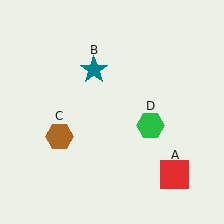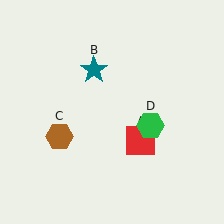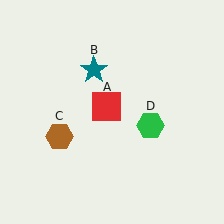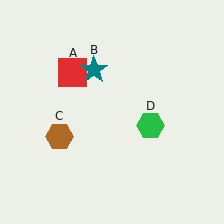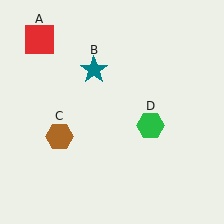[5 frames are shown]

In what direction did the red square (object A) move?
The red square (object A) moved up and to the left.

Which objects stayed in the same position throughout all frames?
Teal star (object B) and brown hexagon (object C) and green hexagon (object D) remained stationary.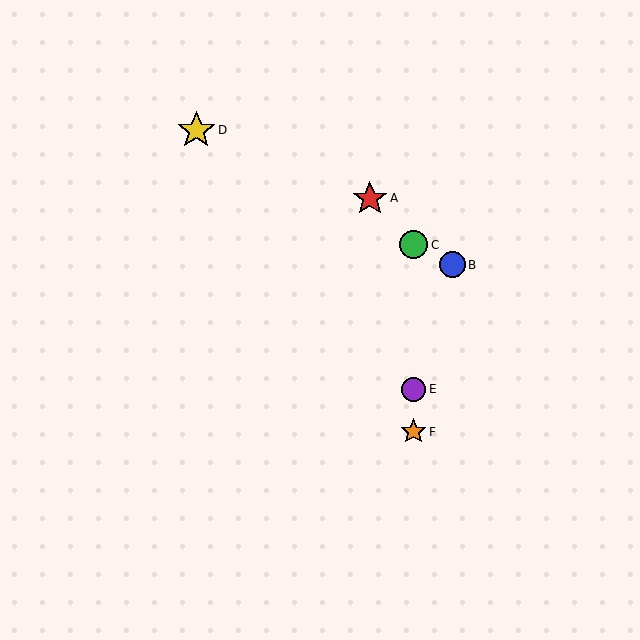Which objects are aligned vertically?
Objects C, E, F are aligned vertically.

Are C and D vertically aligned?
No, C is at x≈414 and D is at x≈196.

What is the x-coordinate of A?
Object A is at x≈370.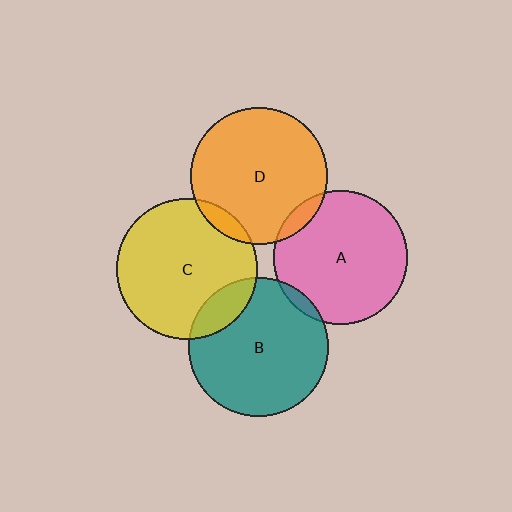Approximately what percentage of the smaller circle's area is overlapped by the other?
Approximately 5%.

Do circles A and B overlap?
Yes.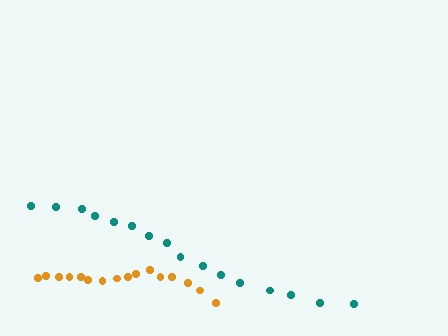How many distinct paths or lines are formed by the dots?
There are 2 distinct paths.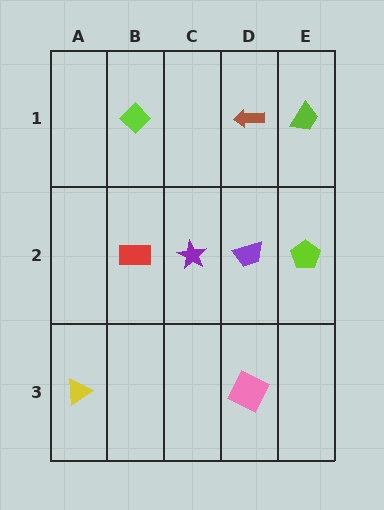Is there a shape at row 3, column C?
No, that cell is empty.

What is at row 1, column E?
A lime trapezoid.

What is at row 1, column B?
A lime diamond.